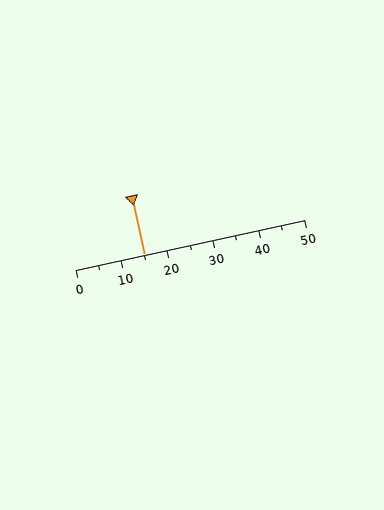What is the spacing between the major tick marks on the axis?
The major ticks are spaced 10 apart.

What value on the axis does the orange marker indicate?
The marker indicates approximately 15.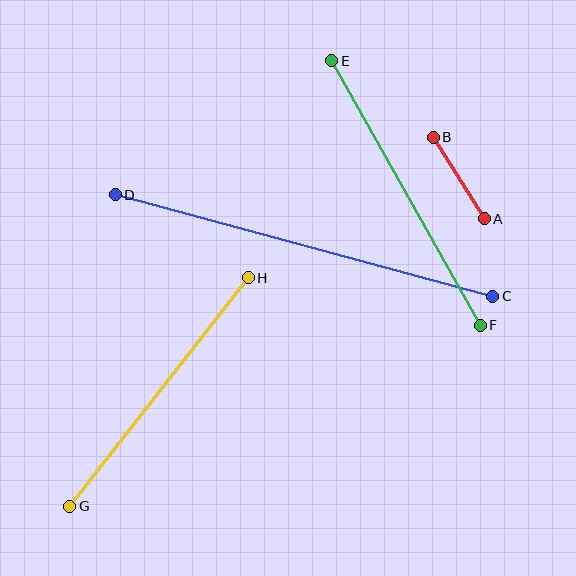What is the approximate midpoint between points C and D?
The midpoint is at approximately (304, 245) pixels.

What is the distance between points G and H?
The distance is approximately 290 pixels.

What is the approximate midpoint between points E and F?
The midpoint is at approximately (406, 193) pixels.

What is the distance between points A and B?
The distance is approximately 96 pixels.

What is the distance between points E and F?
The distance is approximately 303 pixels.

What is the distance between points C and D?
The distance is approximately 391 pixels.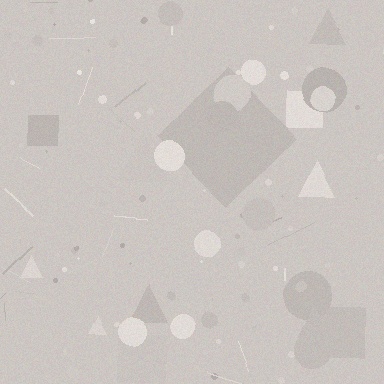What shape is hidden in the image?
A diamond is hidden in the image.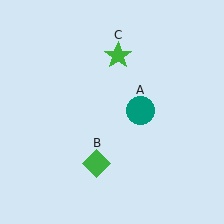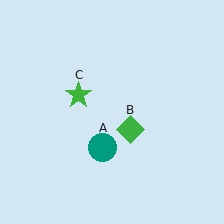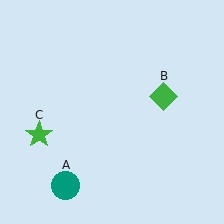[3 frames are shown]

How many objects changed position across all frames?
3 objects changed position: teal circle (object A), green diamond (object B), green star (object C).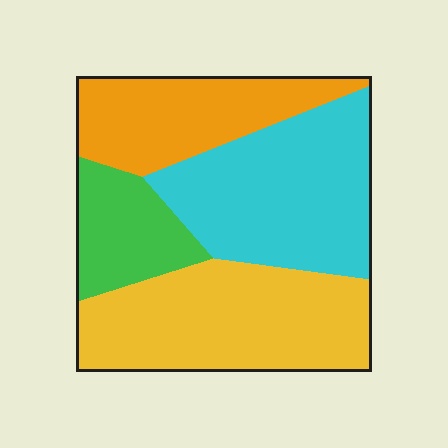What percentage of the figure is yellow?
Yellow covers about 35% of the figure.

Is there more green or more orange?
Orange.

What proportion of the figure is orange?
Orange takes up between a sixth and a third of the figure.